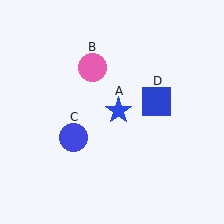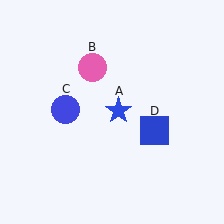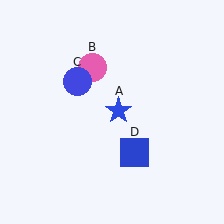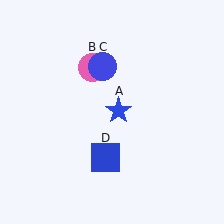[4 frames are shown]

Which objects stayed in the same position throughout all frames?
Blue star (object A) and pink circle (object B) remained stationary.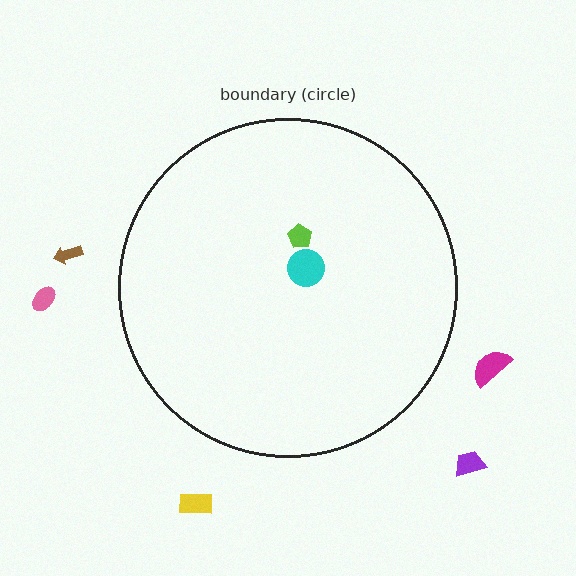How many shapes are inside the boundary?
2 inside, 5 outside.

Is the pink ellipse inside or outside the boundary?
Outside.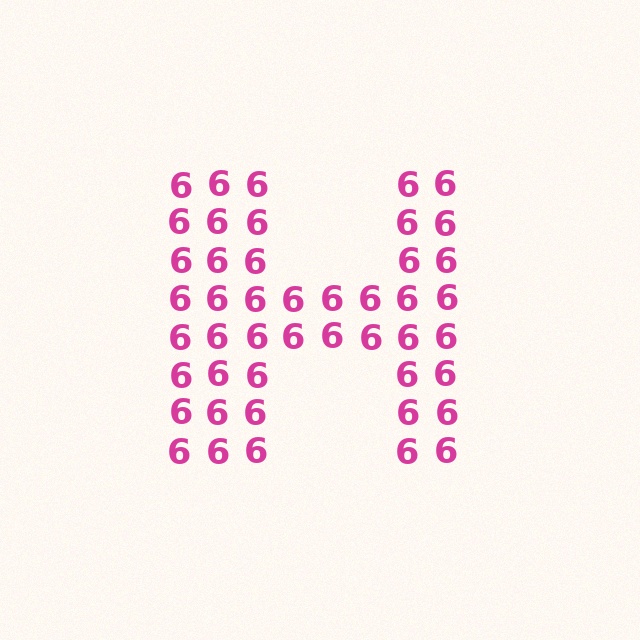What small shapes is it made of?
It is made of small digit 6's.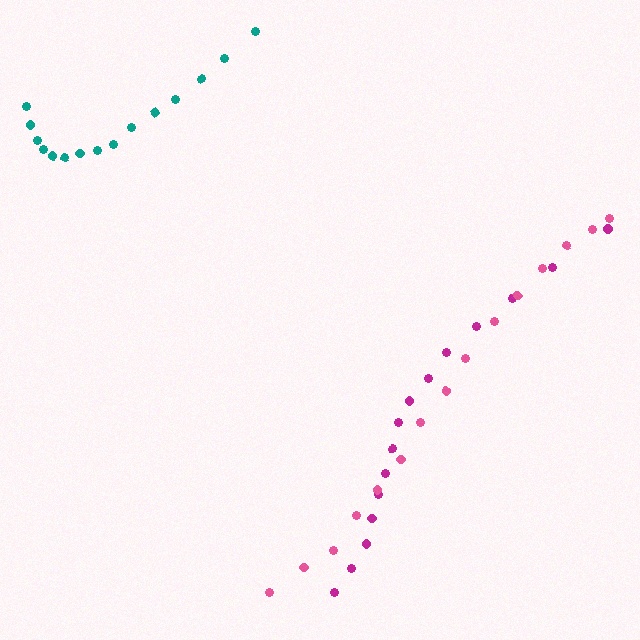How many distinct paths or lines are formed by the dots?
There are 3 distinct paths.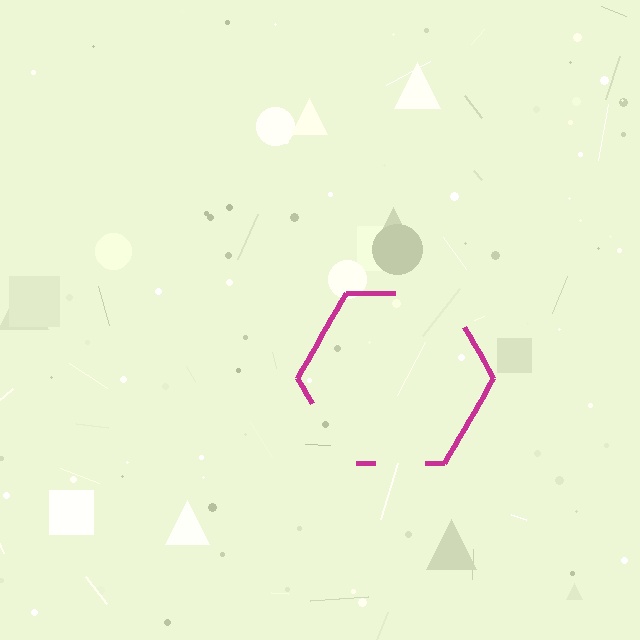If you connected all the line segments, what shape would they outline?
They would outline a hexagon.